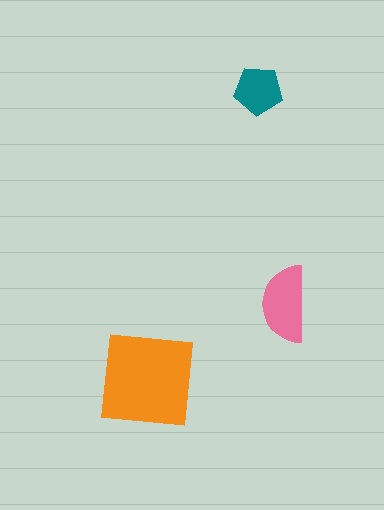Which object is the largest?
The orange square.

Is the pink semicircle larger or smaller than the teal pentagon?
Larger.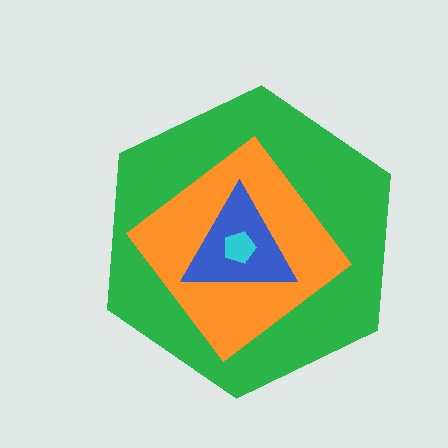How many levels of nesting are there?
4.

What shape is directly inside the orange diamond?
The blue triangle.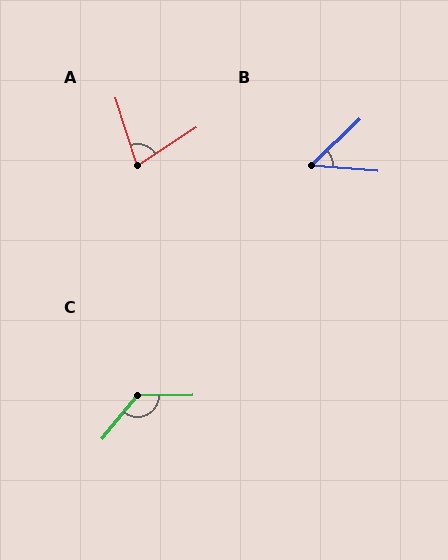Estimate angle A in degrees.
Approximately 75 degrees.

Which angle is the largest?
C, at approximately 130 degrees.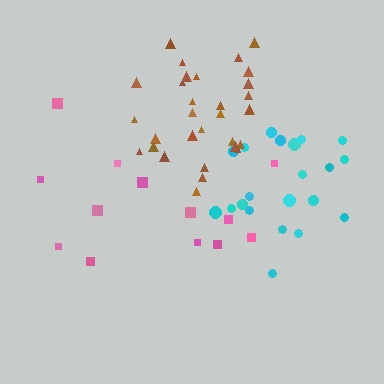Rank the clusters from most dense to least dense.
brown, cyan, pink.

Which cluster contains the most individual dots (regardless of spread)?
Brown (30).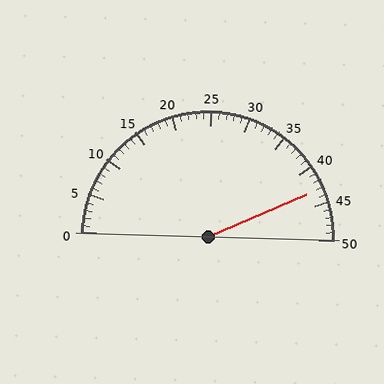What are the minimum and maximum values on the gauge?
The gauge ranges from 0 to 50.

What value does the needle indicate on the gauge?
The needle indicates approximately 43.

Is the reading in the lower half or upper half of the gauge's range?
The reading is in the upper half of the range (0 to 50).